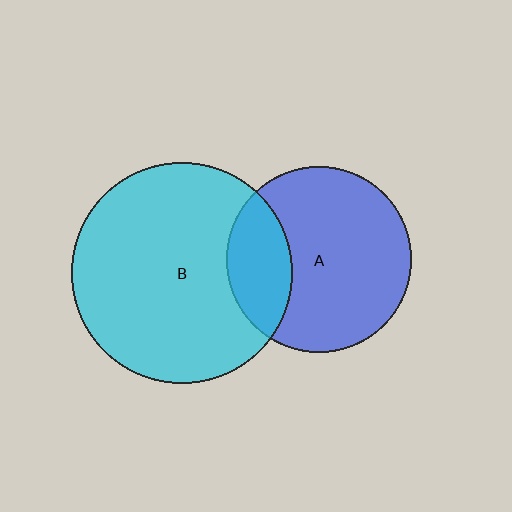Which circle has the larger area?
Circle B (cyan).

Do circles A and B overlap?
Yes.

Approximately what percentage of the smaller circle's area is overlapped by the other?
Approximately 25%.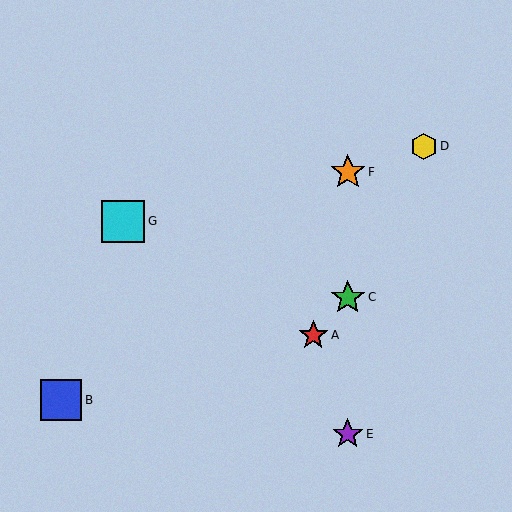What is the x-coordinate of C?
Object C is at x≈348.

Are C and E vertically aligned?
Yes, both are at x≈348.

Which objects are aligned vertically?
Objects C, E, F are aligned vertically.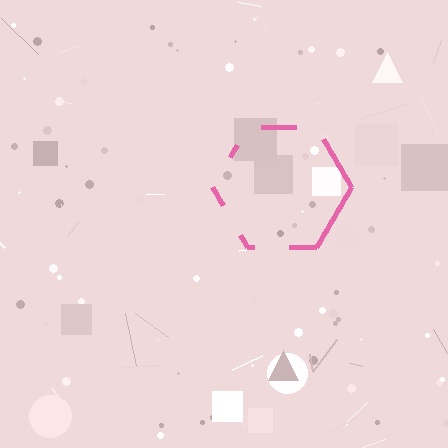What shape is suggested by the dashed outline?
The dashed outline suggests a hexagon.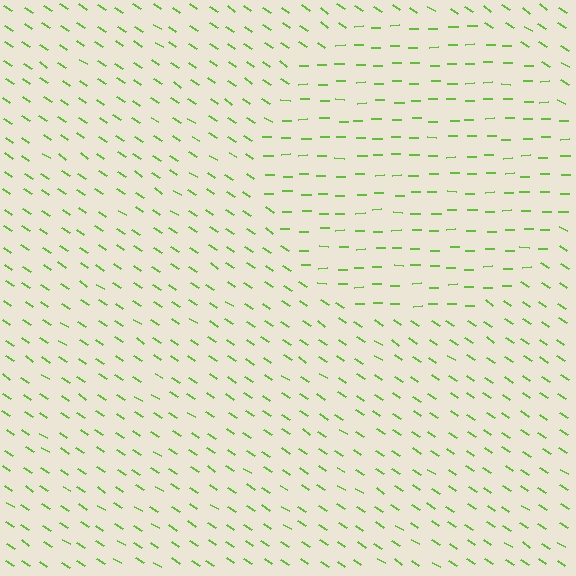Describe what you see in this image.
The image is filled with small lime line segments. A circle region in the image has lines oriented differently from the surrounding lines, creating a visible texture boundary.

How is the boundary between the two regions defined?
The boundary is defined purely by a change in line orientation (approximately 34 degrees difference). All lines are the same color and thickness.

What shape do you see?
I see a circle.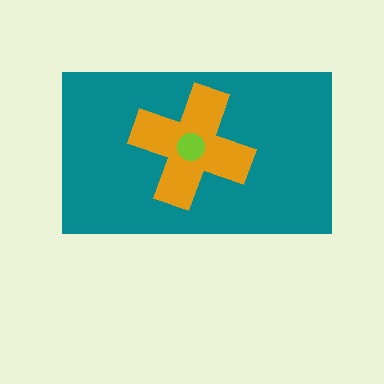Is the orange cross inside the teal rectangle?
Yes.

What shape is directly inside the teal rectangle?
The orange cross.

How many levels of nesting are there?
3.